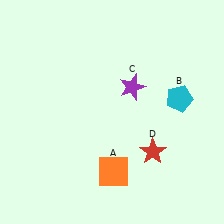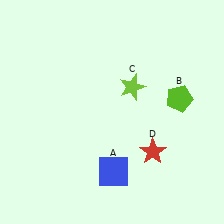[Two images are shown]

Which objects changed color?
A changed from orange to blue. B changed from cyan to lime. C changed from purple to lime.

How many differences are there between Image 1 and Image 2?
There are 3 differences between the two images.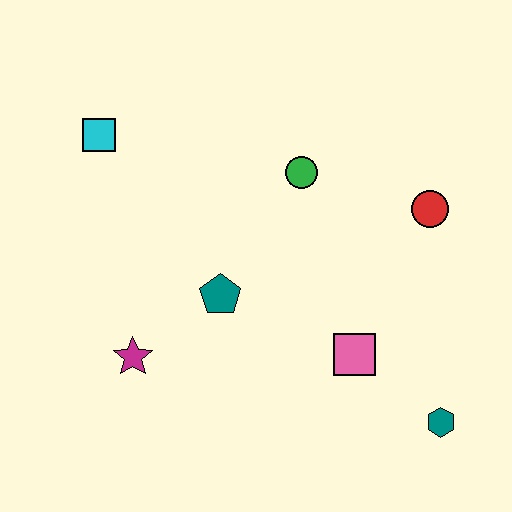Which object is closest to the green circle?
The red circle is closest to the green circle.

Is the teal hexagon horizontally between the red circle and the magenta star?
No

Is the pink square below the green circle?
Yes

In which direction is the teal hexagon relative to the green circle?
The teal hexagon is below the green circle.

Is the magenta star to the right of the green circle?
No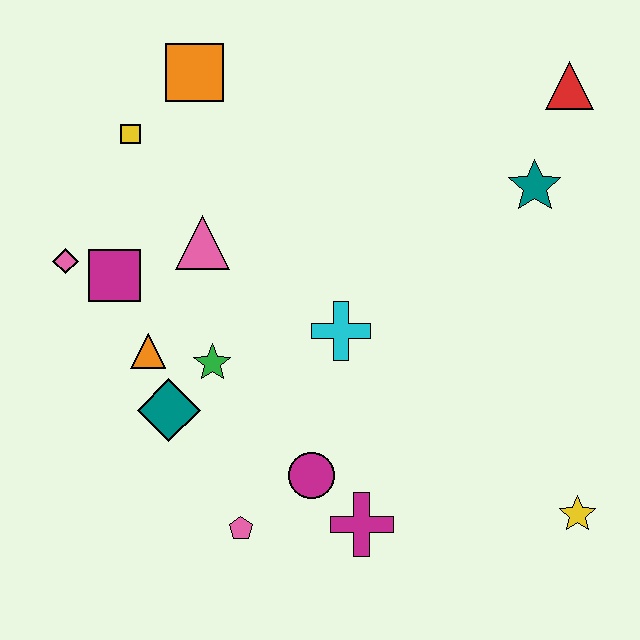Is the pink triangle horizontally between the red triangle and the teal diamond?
Yes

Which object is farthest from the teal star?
The pink diamond is farthest from the teal star.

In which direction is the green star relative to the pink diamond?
The green star is to the right of the pink diamond.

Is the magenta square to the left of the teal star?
Yes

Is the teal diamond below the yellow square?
Yes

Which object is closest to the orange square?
The yellow square is closest to the orange square.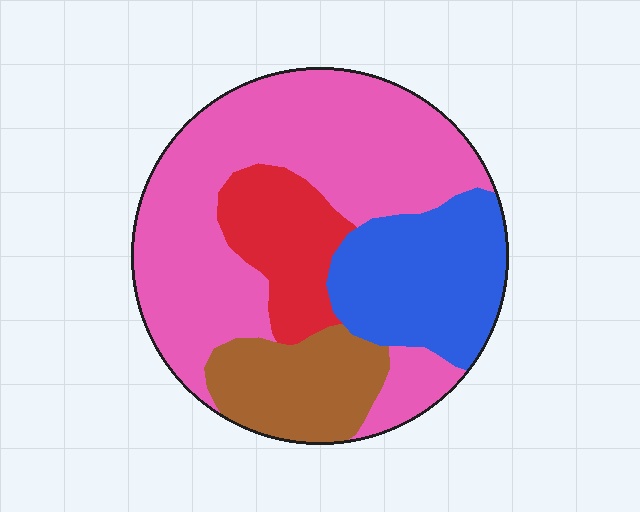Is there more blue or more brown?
Blue.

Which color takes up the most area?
Pink, at roughly 50%.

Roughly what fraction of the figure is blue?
Blue takes up about one fifth (1/5) of the figure.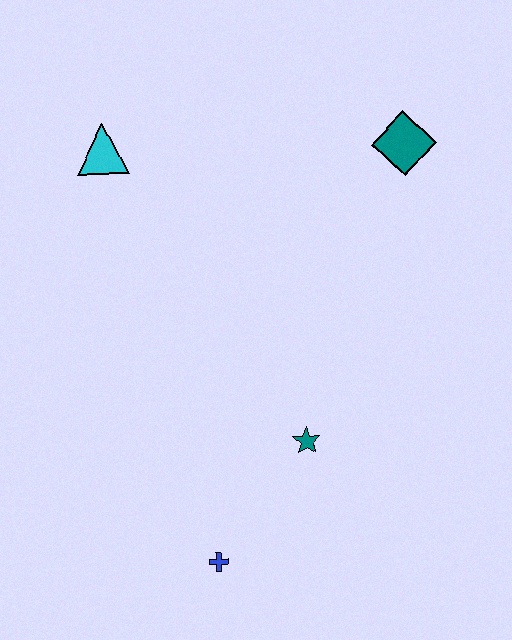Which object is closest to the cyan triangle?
The teal diamond is closest to the cyan triangle.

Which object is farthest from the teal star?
The cyan triangle is farthest from the teal star.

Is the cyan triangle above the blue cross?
Yes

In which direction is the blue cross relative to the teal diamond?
The blue cross is below the teal diamond.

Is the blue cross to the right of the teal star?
No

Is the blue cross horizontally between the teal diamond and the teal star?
No